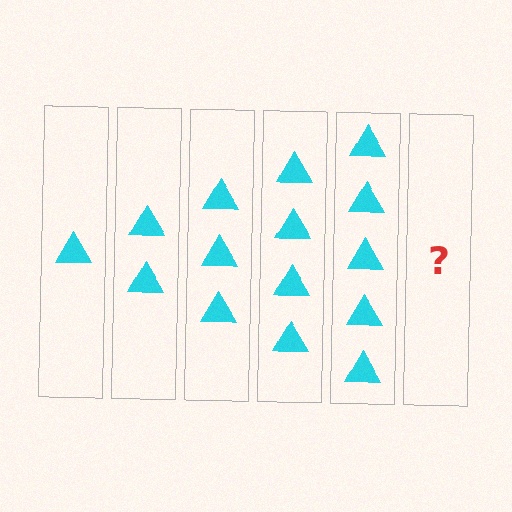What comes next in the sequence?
The next element should be 6 triangles.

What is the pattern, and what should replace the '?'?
The pattern is that each step adds one more triangle. The '?' should be 6 triangles.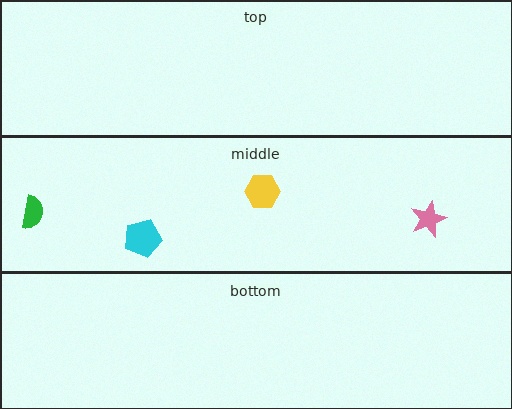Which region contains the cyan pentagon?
The middle region.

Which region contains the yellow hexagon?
The middle region.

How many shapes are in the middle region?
4.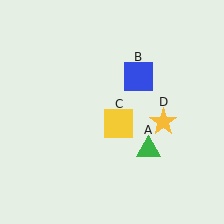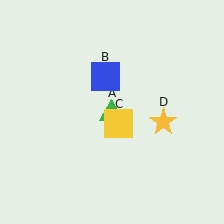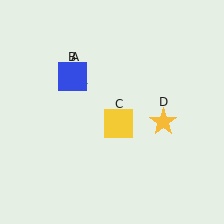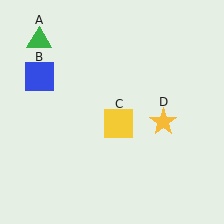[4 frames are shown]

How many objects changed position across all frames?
2 objects changed position: green triangle (object A), blue square (object B).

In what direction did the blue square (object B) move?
The blue square (object B) moved left.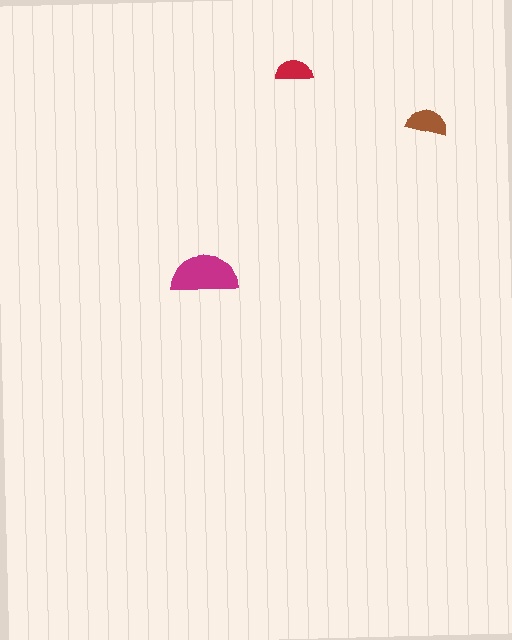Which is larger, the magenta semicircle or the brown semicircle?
The magenta one.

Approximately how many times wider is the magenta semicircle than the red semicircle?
About 2 times wider.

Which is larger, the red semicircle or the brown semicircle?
The brown one.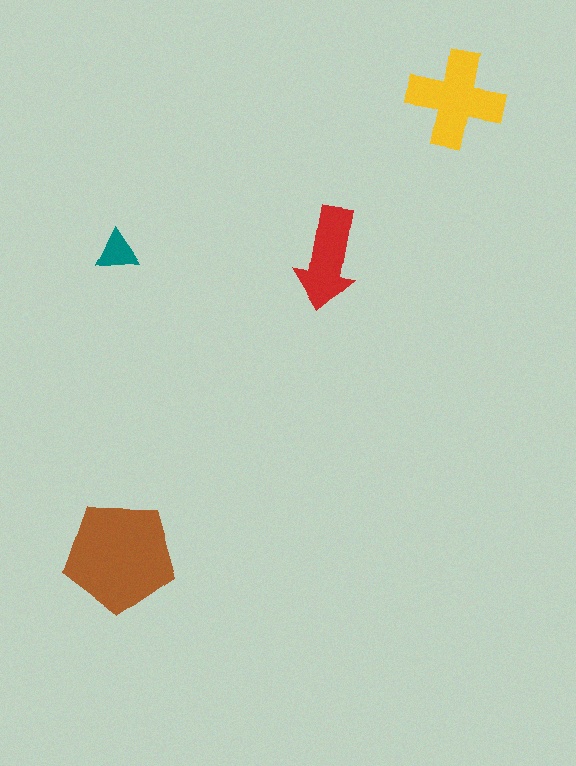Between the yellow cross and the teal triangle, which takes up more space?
The yellow cross.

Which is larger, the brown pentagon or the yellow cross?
The brown pentagon.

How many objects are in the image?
There are 4 objects in the image.